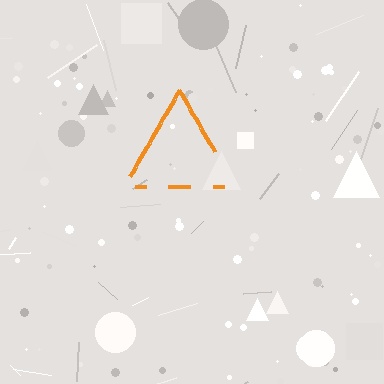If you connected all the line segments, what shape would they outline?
They would outline a triangle.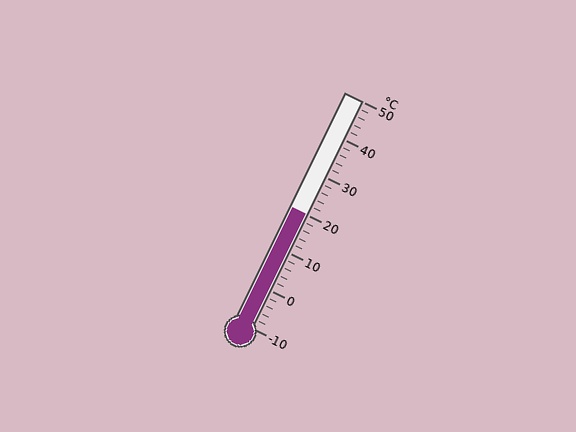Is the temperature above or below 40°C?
The temperature is below 40°C.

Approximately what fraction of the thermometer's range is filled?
The thermometer is filled to approximately 50% of its range.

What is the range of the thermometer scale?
The thermometer scale ranges from -10°C to 50°C.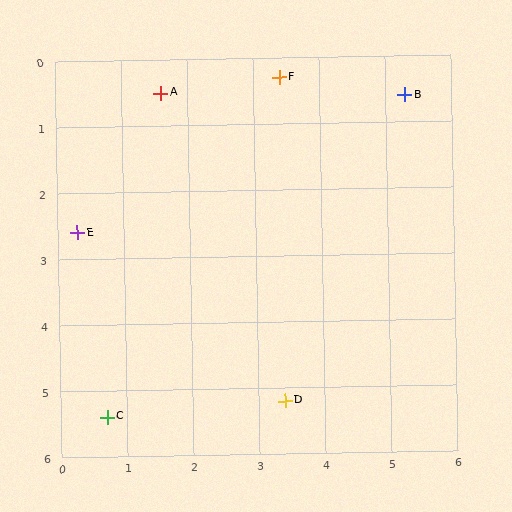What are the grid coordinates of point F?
Point F is at approximately (3.4, 0.3).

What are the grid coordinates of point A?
Point A is at approximately (1.6, 0.5).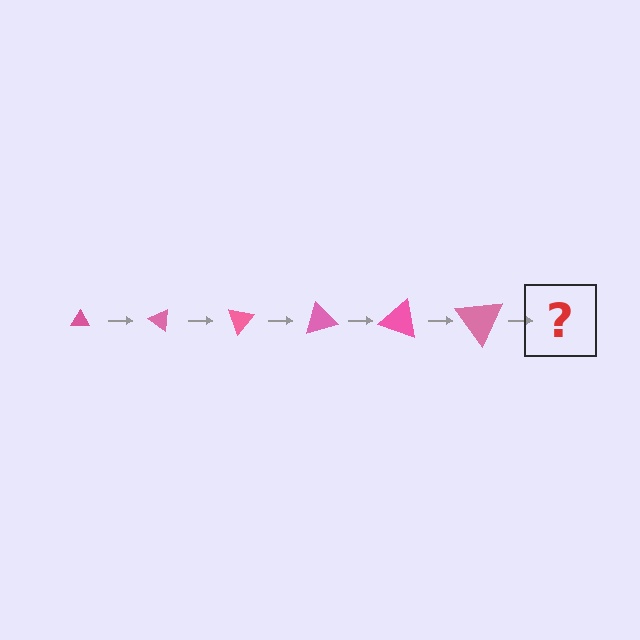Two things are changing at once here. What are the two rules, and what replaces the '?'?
The two rules are that the triangle grows larger each step and it rotates 35 degrees each step. The '?' should be a triangle, larger than the previous one and rotated 210 degrees from the start.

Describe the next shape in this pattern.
It should be a triangle, larger than the previous one and rotated 210 degrees from the start.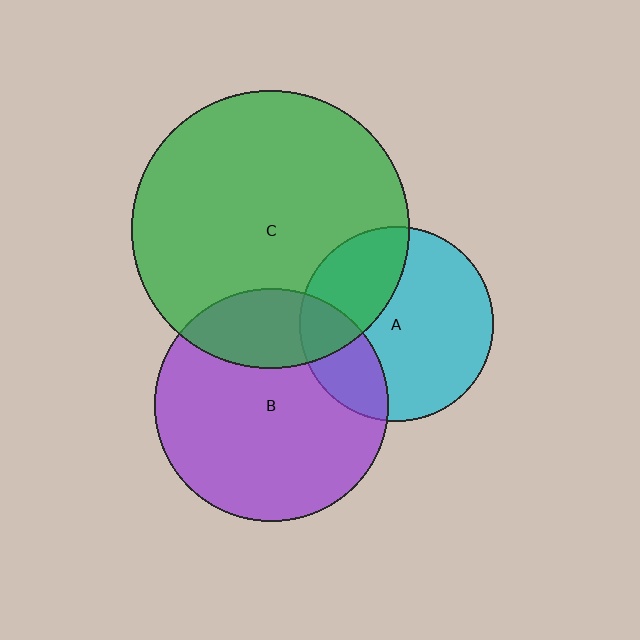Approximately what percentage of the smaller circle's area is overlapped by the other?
Approximately 30%.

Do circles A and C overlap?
Yes.